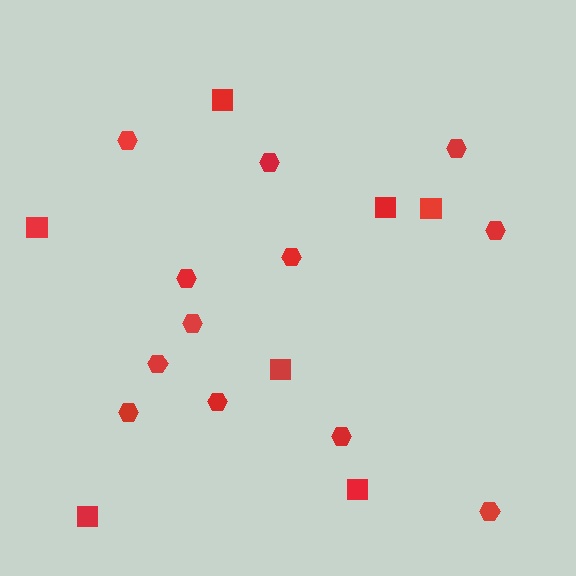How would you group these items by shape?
There are 2 groups: one group of hexagons (12) and one group of squares (7).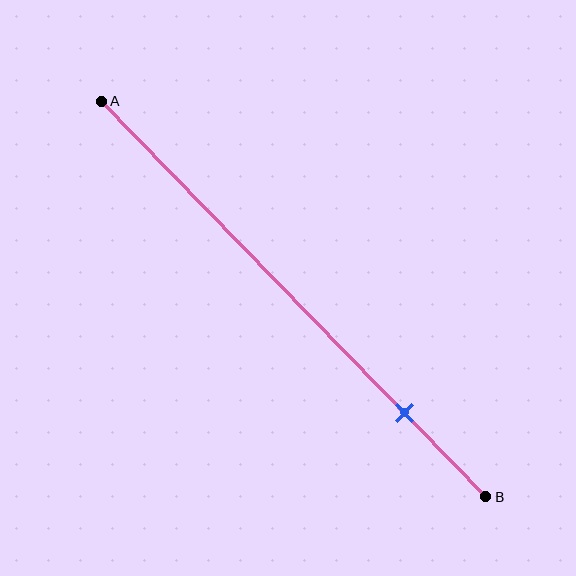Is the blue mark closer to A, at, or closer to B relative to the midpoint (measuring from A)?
The blue mark is closer to point B than the midpoint of segment AB.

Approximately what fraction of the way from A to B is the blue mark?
The blue mark is approximately 80% of the way from A to B.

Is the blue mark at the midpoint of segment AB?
No, the mark is at about 80% from A, not at the 50% midpoint.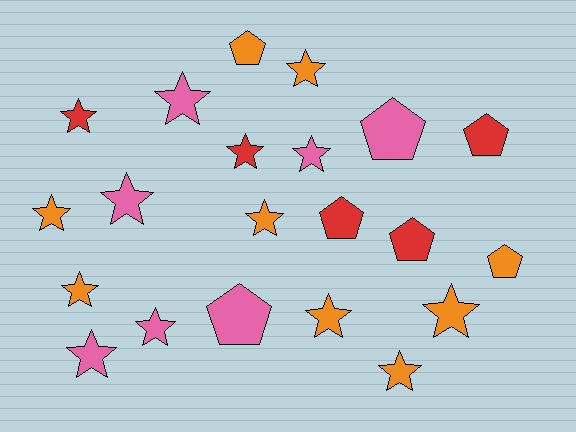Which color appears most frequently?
Orange, with 9 objects.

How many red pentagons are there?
There are 3 red pentagons.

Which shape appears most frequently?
Star, with 14 objects.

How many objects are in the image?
There are 21 objects.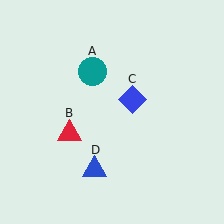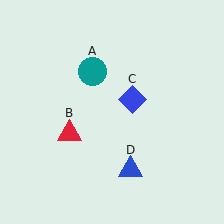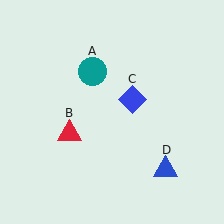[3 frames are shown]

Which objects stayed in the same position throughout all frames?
Teal circle (object A) and red triangle (object B) and blue diamond (object C) remained stationary.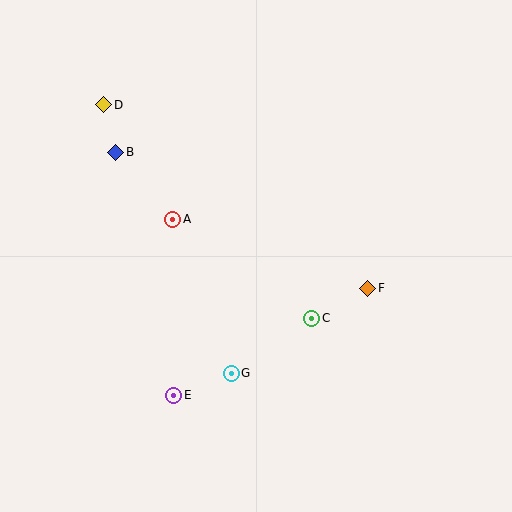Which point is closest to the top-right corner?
Point F is closest to the top-right corner.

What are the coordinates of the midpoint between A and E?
The midpoint between A and E is at (173, 307).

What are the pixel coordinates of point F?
Point F is at (368, 288).